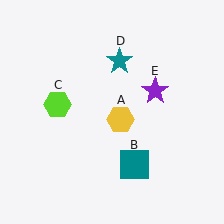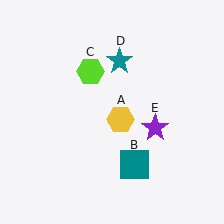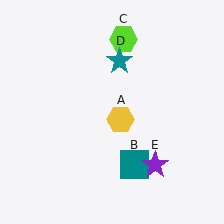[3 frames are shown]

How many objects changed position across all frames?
2 objects changed position: lime hexagon (object C), purple star (object E).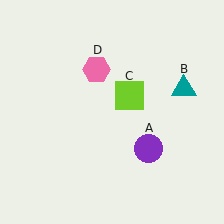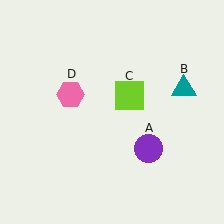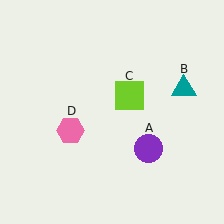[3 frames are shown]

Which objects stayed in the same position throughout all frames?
Purple circle (object A) and teal triangle (object B) and lime square (object C) remained stationary.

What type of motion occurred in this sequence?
The pink hexagon (object D) rotated counterclockwise around the center of the scene.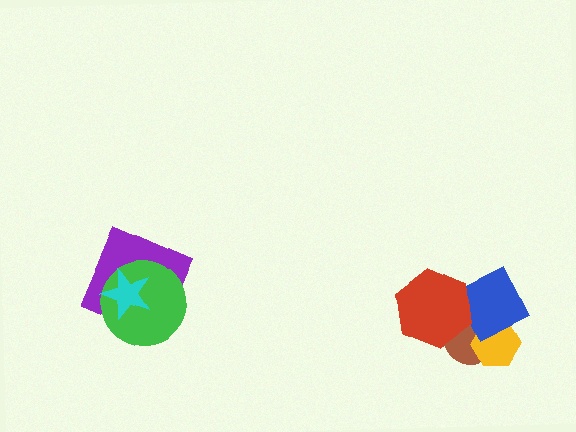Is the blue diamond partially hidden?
Yes, it is partially covered by another shape.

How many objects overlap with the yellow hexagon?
2 objects overlap with the yellow hexagon.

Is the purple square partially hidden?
Yes, it is partially covered by another shape.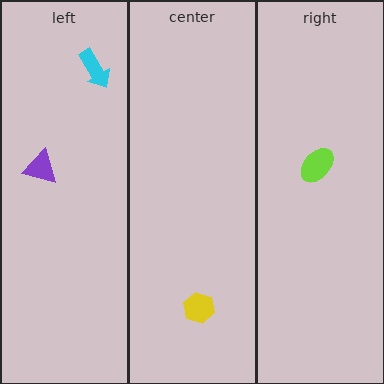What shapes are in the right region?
The lime ellipse.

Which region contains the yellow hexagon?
The center region.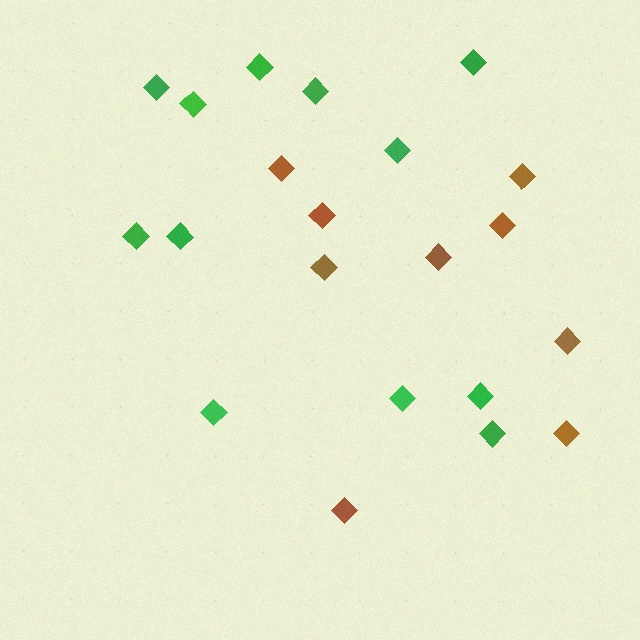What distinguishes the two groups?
There are 2 groups: one group of green diamonds (12) and one group of brown diamonds (9).